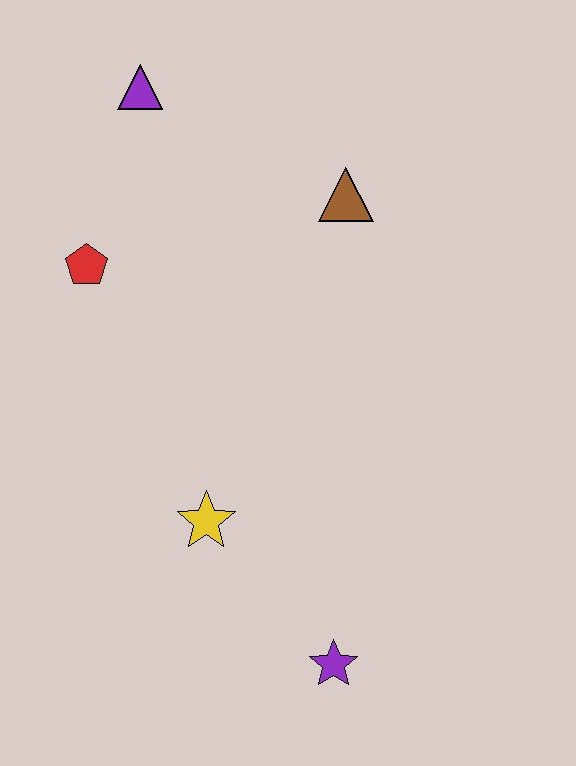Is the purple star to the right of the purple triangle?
Yes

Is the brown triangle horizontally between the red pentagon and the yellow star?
No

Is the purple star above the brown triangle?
No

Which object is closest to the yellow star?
The purple star is closest to the yellow star.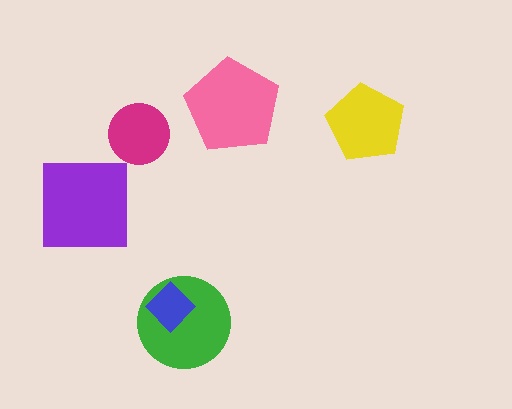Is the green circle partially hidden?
Yes, it is partially covered by another shape.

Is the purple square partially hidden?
No, no other shape covers it.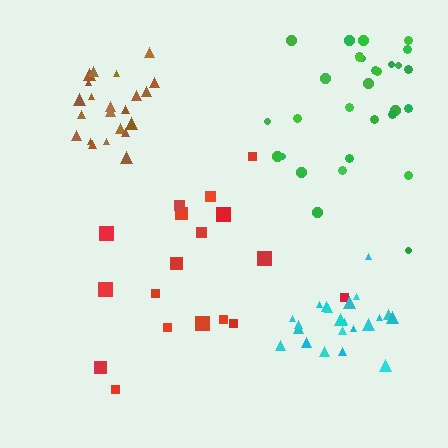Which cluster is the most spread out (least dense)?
Red.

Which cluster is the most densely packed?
Cyan.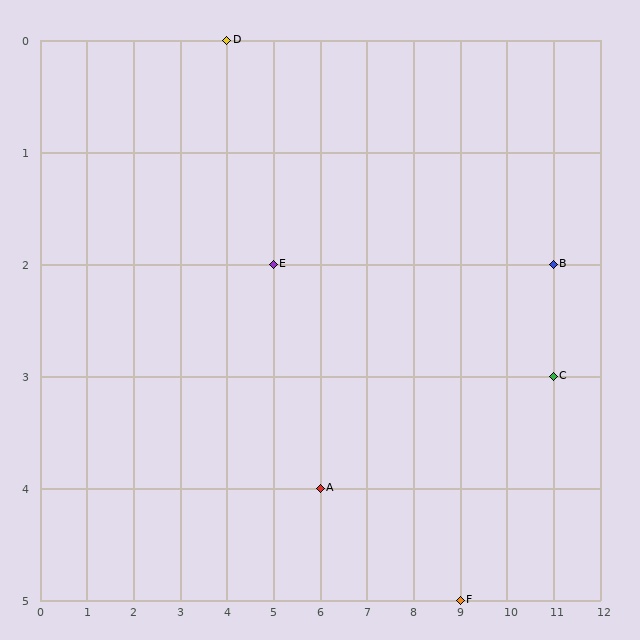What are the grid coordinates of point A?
Point A is at grid coordinates (6, 4).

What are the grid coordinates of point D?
Point D is at grid coordinates (4, 0).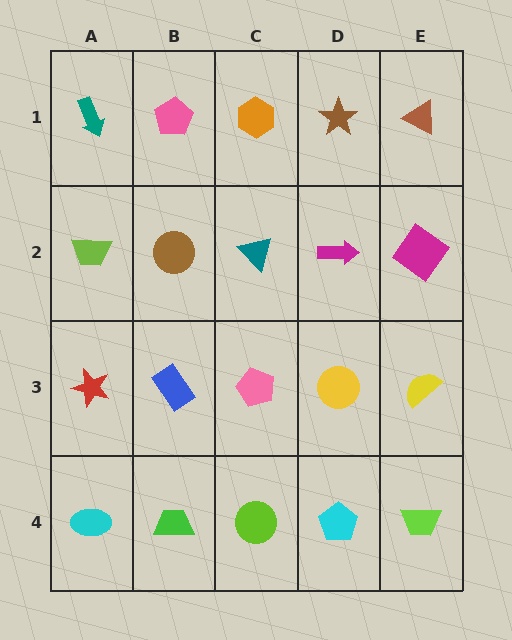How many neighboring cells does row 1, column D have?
3.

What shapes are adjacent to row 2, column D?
A brown star (row 1, column D), a yellow circle (row 3, column D), a teal triangle (row 2, column C), a magenta diamond (row 2, column E).